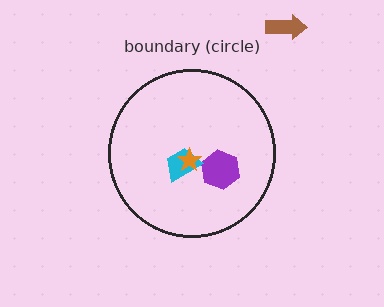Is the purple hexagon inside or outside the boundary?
Inside.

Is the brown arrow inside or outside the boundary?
Outside.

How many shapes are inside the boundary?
3 inside, 1 outside.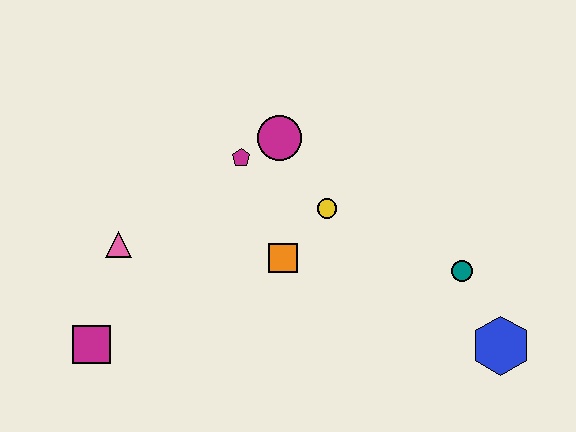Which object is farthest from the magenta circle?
The blue hexagon is farthest from the magenta circle.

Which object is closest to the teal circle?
The blue hexagon is closest to the teal circle.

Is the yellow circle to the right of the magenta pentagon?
Yes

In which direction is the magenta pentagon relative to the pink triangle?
The magenta pentagon is to the right of the pink triangle.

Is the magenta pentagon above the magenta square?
Yes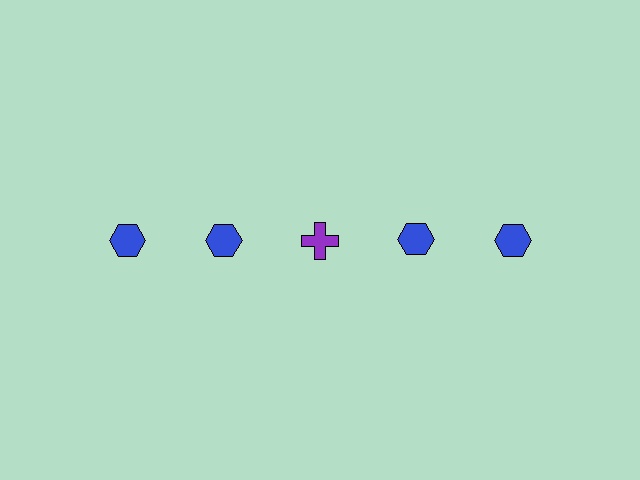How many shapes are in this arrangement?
There are 5 shapes arranged in a grid pattern.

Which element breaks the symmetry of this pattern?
The purple cross in the top row, center column breaks the symmetry. All other shapes are blue hexagons.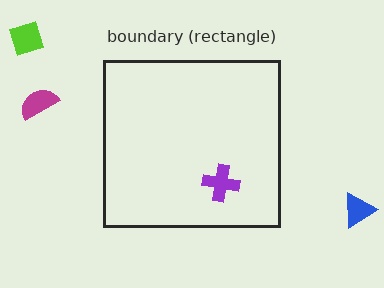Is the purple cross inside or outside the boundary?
Inside.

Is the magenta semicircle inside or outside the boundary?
Outside.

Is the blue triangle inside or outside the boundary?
Outside.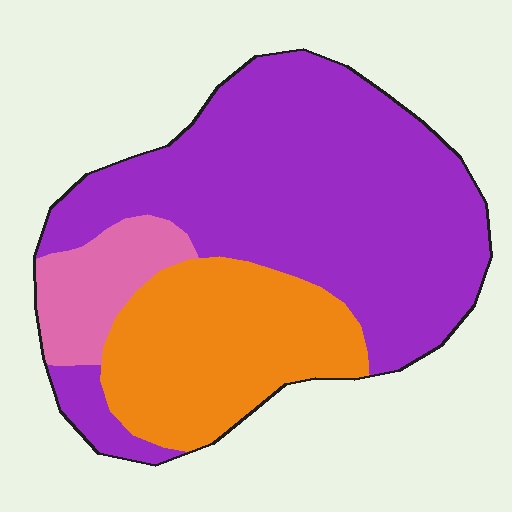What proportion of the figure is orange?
Orange covers roughly 30% of the figure.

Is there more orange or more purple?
Purple.